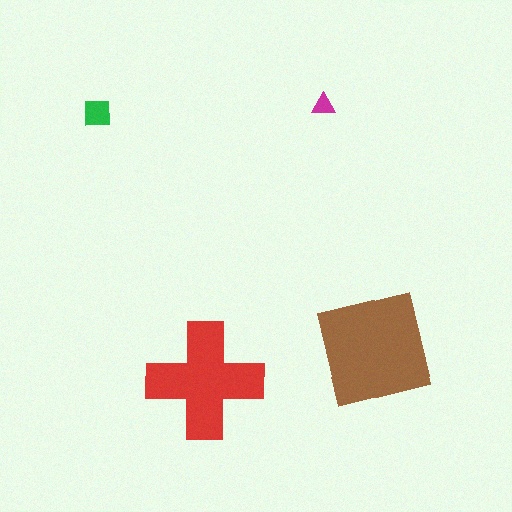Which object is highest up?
The magenta triangle is topmost.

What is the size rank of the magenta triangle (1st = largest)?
4th.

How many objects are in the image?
There are 4 objects in the image.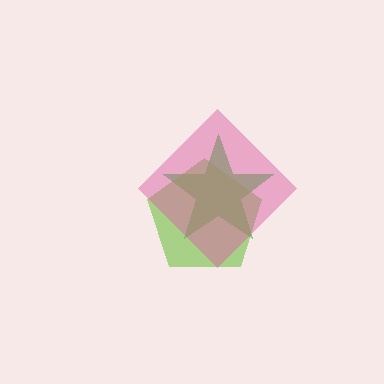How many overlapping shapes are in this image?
There are 3 overlapping shapes in the image.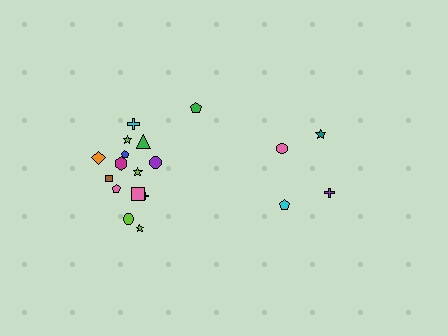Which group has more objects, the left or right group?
The left group.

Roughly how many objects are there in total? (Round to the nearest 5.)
Roughly 20 objects in total.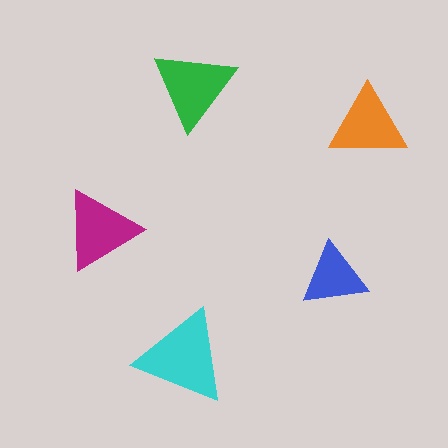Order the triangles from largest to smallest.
the cyan one, the green one, the magenta one, the orange one, the blue one.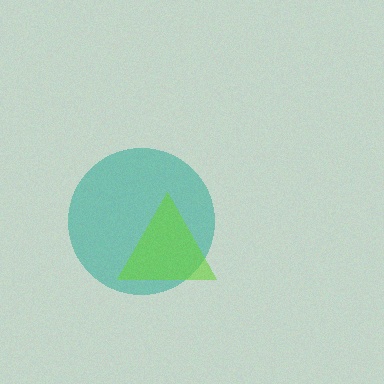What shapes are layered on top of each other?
The layered shapes are: a teal circle, a lime triangle.